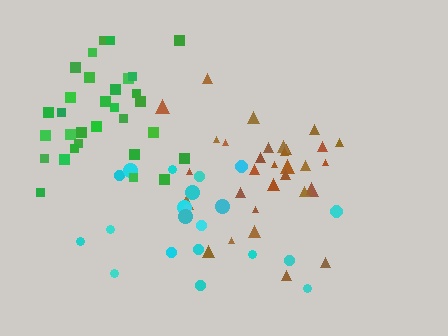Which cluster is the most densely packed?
Green.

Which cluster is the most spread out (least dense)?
Cyan.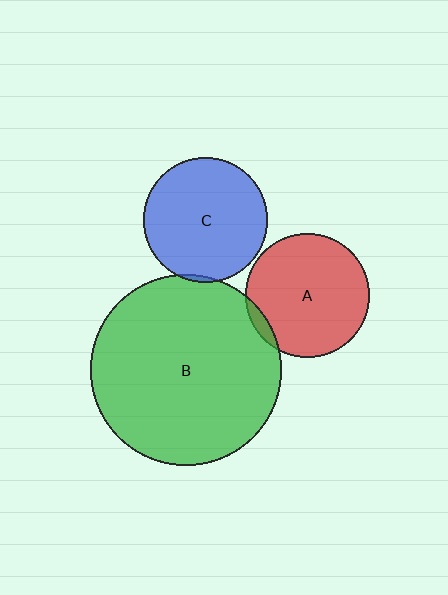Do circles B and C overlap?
Yes.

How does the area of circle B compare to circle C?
Approximately 2.4 times.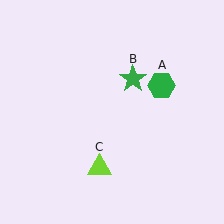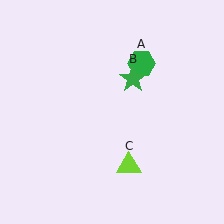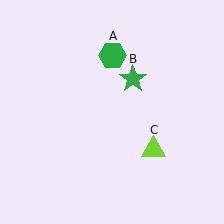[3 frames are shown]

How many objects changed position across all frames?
2 objects changed position: green hexagon (object A), lime triangle (object C).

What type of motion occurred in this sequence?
The green hexagon (object A), lime triangle (object C) rotated counterclockwise around the center of the scene.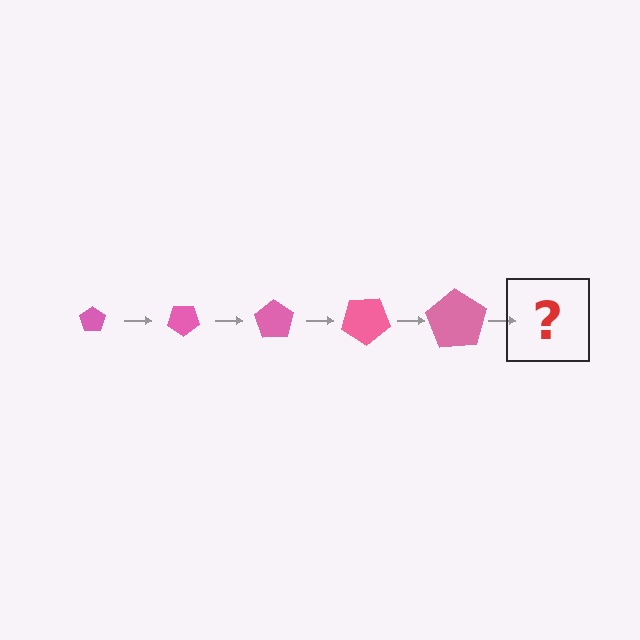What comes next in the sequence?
The next element should be a pentagon, larger than the previous one and rotated 175 degrees from the start.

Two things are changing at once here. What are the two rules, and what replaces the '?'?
The two rules are that the pentagon grows larger each step and it rotates 35 degrees each step. The '?' should be a pentagon, larger than the previous one and rotated 175 degrees from the start.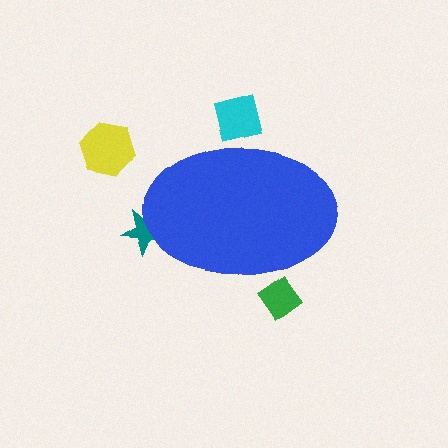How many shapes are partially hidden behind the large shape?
3 shapes are partially hidden.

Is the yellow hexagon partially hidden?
No, the yellow hexagon is fully visible.